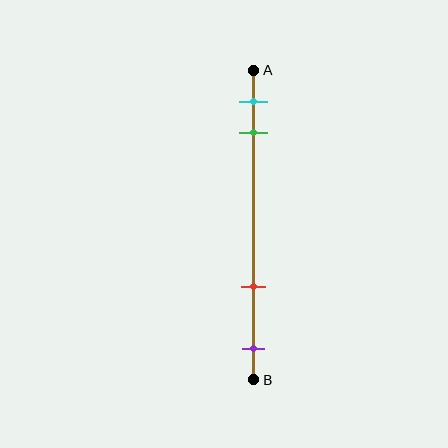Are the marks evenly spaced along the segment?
No, the marks are not evenly spaced.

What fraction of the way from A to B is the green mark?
The green mark is approximately 20% (0.2) of the way from A to B.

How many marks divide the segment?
There are 4 marks dividing the segment.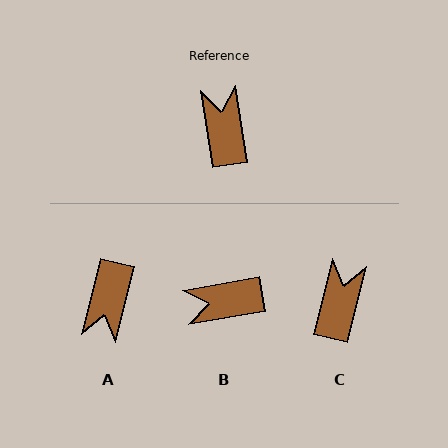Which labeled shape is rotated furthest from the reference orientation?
A, about 158 degrees away.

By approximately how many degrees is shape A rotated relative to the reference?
Approximately 158 degrees counter-clockwise.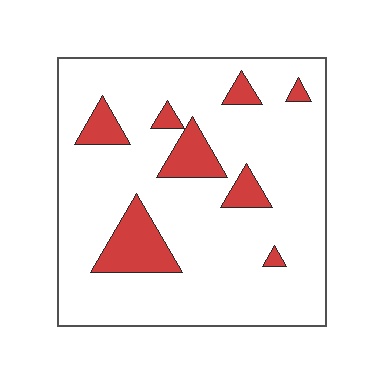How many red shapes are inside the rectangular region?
8.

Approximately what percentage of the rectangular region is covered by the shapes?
Approximately 15%.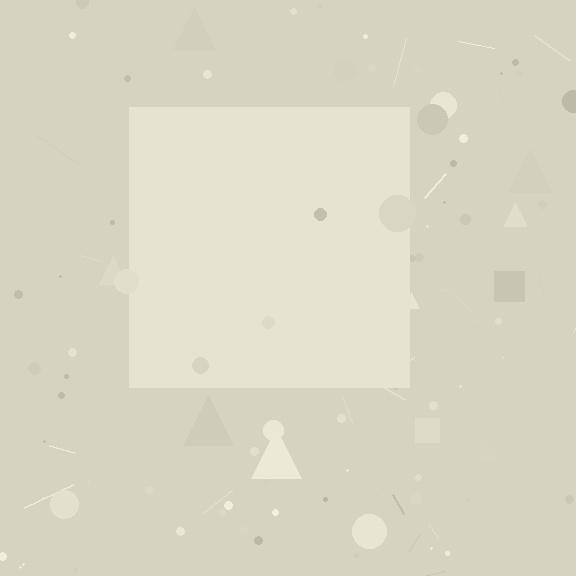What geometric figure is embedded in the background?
A square is embedded in the background.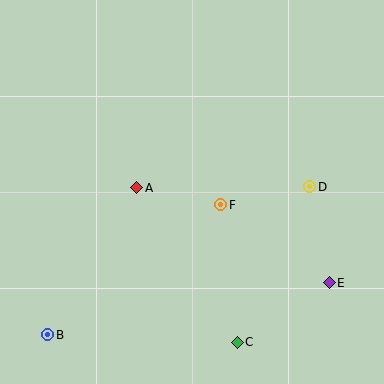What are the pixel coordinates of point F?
Point F is at (221, 205).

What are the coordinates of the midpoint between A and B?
The midpoint between A and B is at (92, 261).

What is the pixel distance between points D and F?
The distance between D and F is 91 pixels.